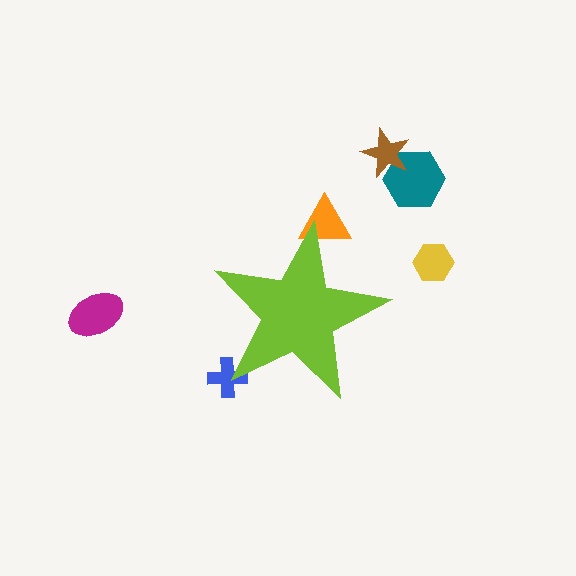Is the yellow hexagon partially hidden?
No, the yellow hexagon is fully visible.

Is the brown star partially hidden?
No, the brown star is fully visible.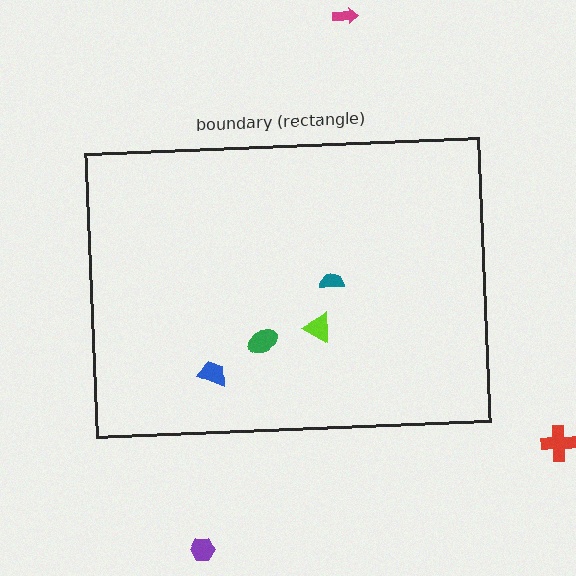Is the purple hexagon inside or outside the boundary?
Outside.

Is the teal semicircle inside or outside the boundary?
Inside.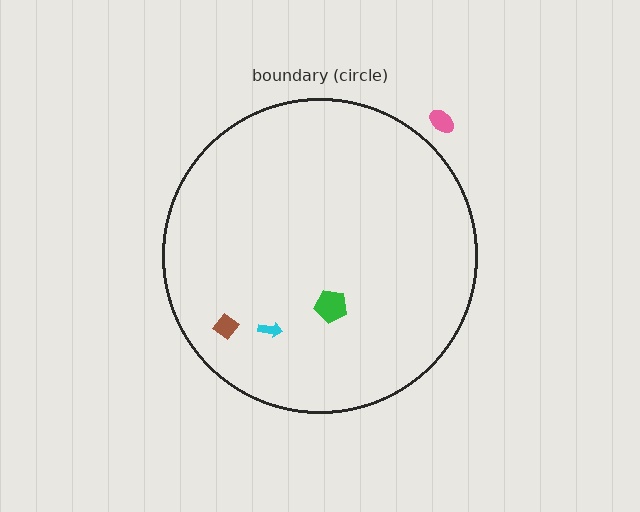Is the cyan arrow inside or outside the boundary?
Inside.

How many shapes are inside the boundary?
3 inside, 1 outside.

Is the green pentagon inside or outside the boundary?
Inside.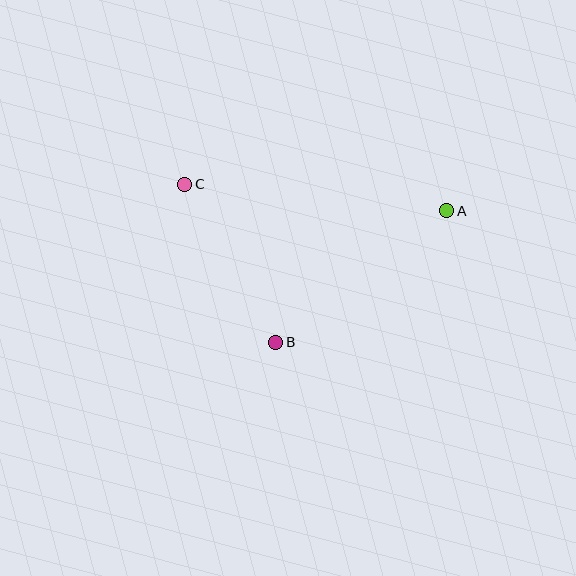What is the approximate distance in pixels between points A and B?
The distance between A and B is approximately 216 pixels.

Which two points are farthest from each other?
Points A and C are farthest from each other.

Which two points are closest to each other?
Points B and C are closest to each other.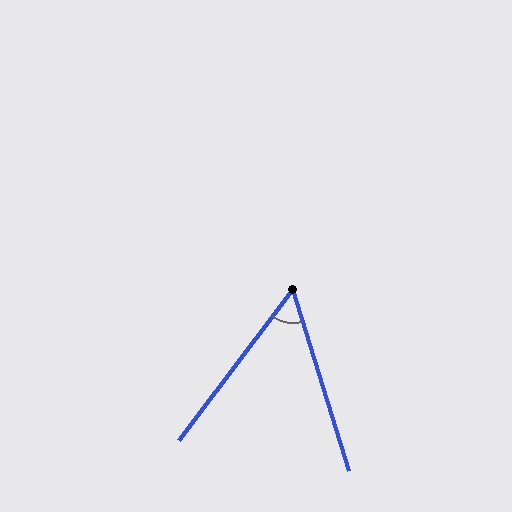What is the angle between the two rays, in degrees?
Approximately 54 degrees.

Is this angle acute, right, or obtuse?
It is acute.